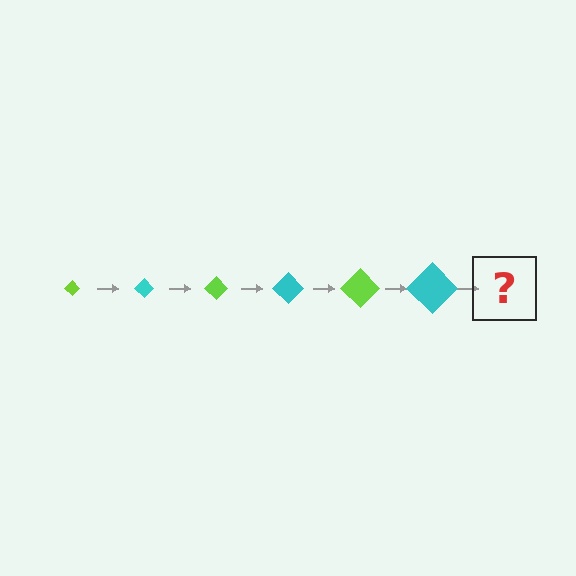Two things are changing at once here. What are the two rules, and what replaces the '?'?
The two rules are that the diamond grows larger each step and the color cycles through lime and cyan. The '?' should be a lime diamond, larger than the previous one.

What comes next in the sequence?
The next element should be a lime diamond, larger than the previous one.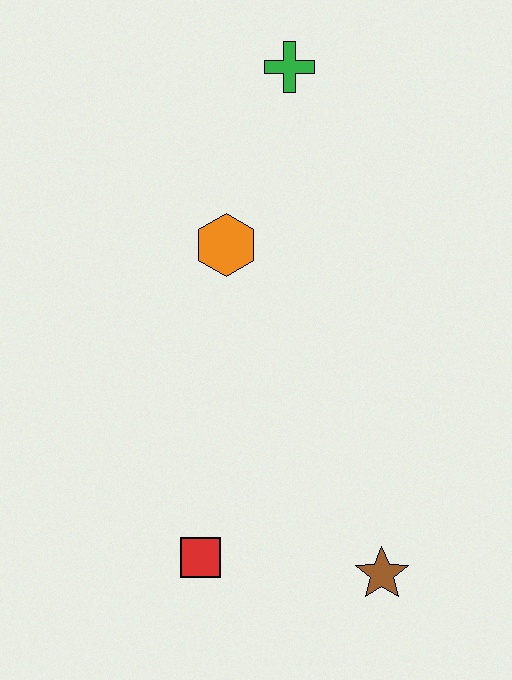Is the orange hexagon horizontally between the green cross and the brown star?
No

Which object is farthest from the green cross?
The brown star is farthest from the green cross.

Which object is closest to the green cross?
The orange hexagon is closest to the green cross.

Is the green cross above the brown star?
Yes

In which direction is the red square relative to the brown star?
The red square is to the left of the brown star.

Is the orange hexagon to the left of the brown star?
Yes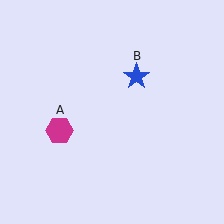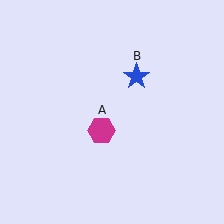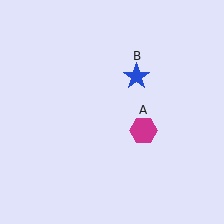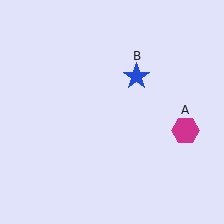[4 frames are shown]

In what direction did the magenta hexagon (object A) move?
The magenta hexagon (object A) moved right.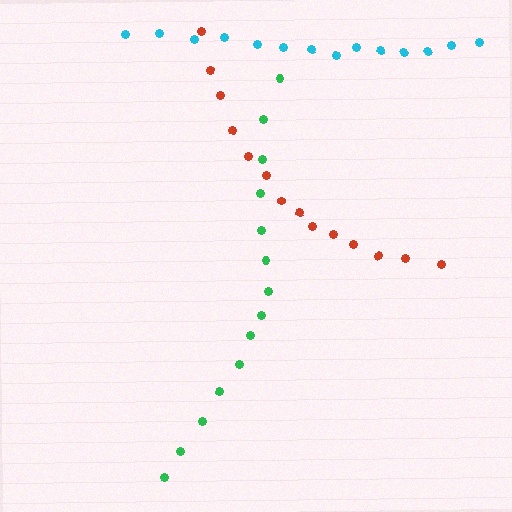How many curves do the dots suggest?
There are 3 distinct paths.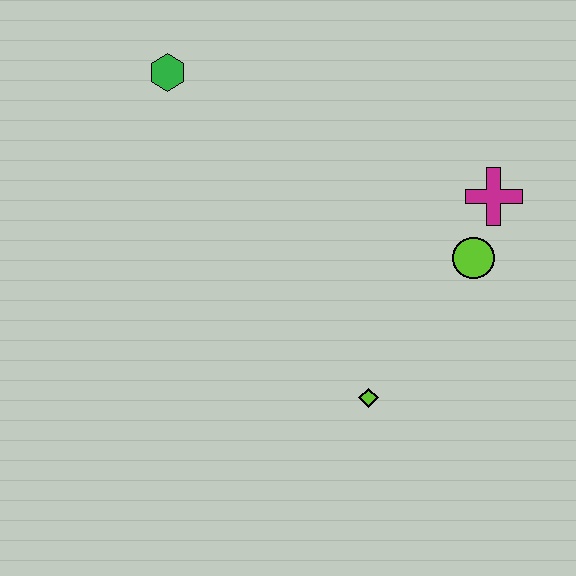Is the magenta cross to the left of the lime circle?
No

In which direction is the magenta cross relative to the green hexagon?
The magenta cross is to the right of the green hexagon.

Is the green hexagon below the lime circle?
No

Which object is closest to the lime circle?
The magenta cross is closest to the lime circle.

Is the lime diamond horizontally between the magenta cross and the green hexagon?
Yes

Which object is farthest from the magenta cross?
The green hexagon is farthest from the magenta cross.